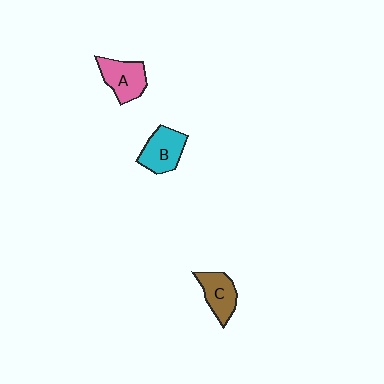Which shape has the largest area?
Shape B (cyan).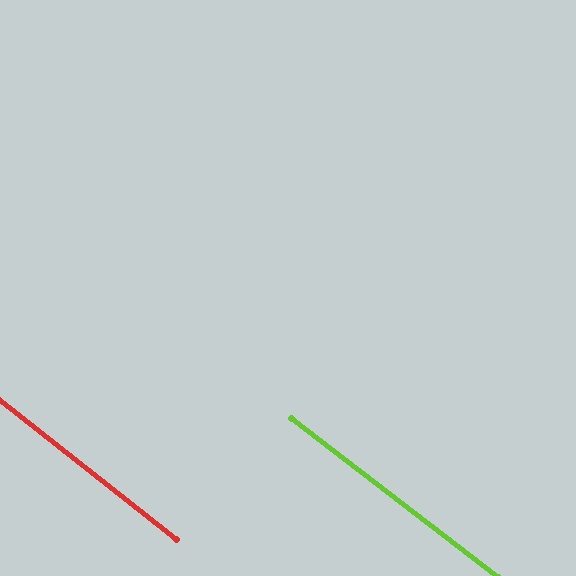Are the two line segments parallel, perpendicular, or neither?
Parallel — their directions differ by only 0.6°.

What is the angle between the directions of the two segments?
Approximately 1 degree.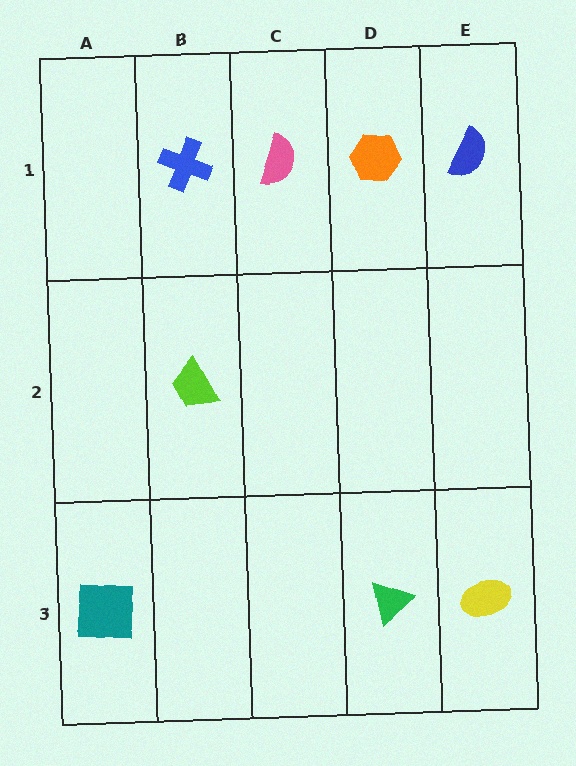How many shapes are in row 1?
4 shapes.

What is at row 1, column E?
A blue semicircle.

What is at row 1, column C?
A pink semicircle.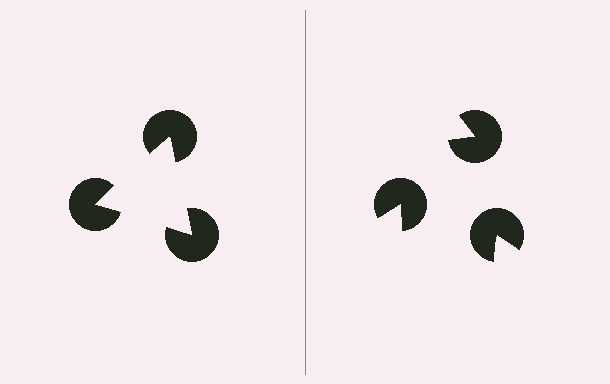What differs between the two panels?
The pac-man discs are positioned identically on both sides; only the wedge orientations differ. On the left they align to a triangle; on the right they are misaligned.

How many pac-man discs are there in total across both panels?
6 — 3 on each side.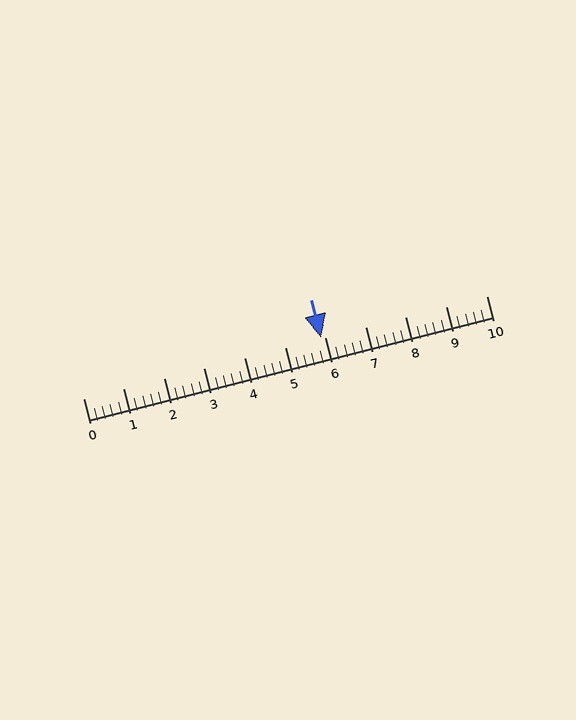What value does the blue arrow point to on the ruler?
The blue arrow points to approximately 5.9.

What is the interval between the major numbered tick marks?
The major tick marks are spaced 1 units apart.